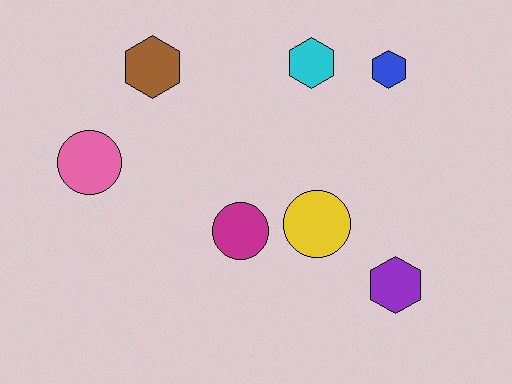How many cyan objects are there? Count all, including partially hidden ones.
There is 1 cyan object.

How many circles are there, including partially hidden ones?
There are 3 circles.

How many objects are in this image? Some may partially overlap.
There are 7 objects.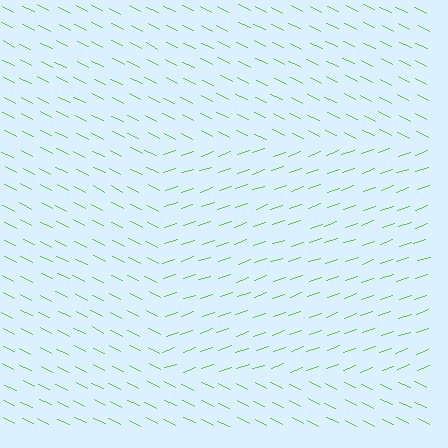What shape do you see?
I see a rectangle.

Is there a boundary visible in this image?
Yes, there is a texture boundary formed by a change in line orientation.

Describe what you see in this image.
The image is filled with small lime line segments. A rectangle region in the image has lines oriented differently from the surrounding lines, creating a visible texture boundary.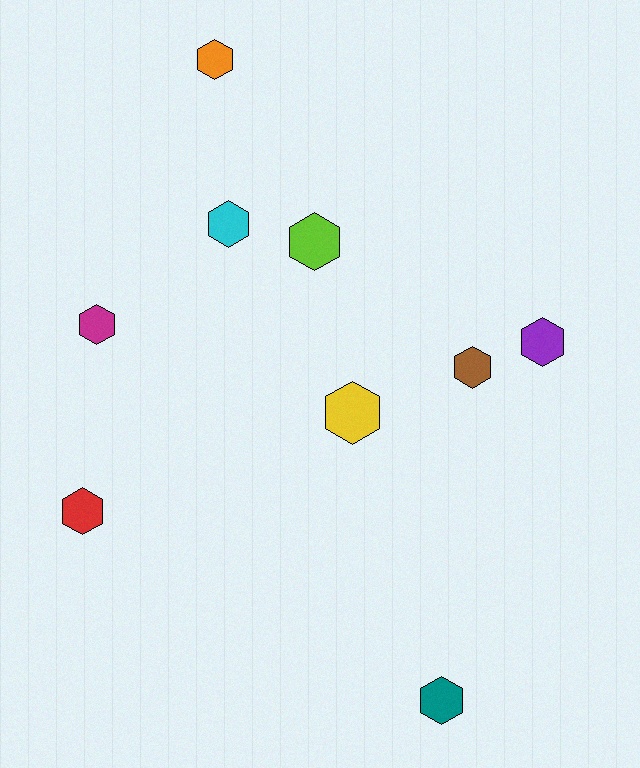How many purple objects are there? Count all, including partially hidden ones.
There is 1 purple object.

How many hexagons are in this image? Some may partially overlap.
There are 9 hexagons.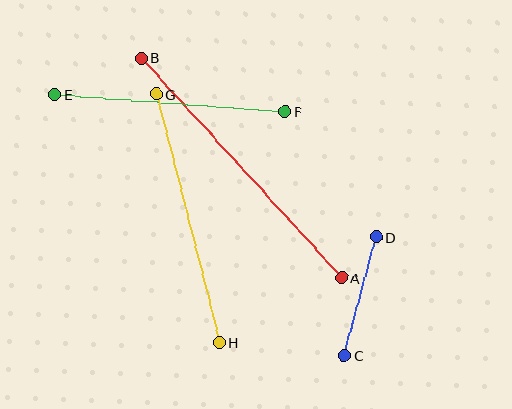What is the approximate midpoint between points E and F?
The midpoint is at approximately (170, 103) pixels.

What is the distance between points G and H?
The distance is approximately 256 pixels.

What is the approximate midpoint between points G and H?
The midpoint is at approximately (188, 218) pixels.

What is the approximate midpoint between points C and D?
The midpoint is at approximately (360, 296) pixels.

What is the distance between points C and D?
The distance is approximately 122 pixels.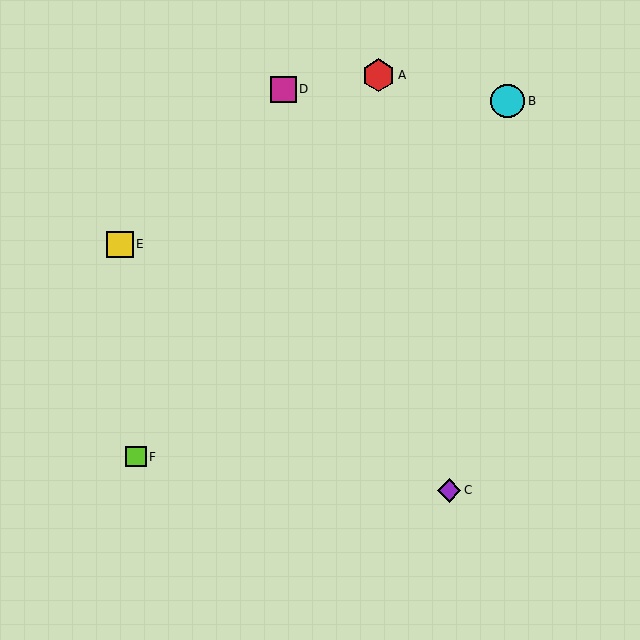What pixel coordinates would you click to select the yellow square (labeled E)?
Click at (120, 245) to select the yellow square E.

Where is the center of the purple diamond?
The center of the purple diamond is at (449, 490).